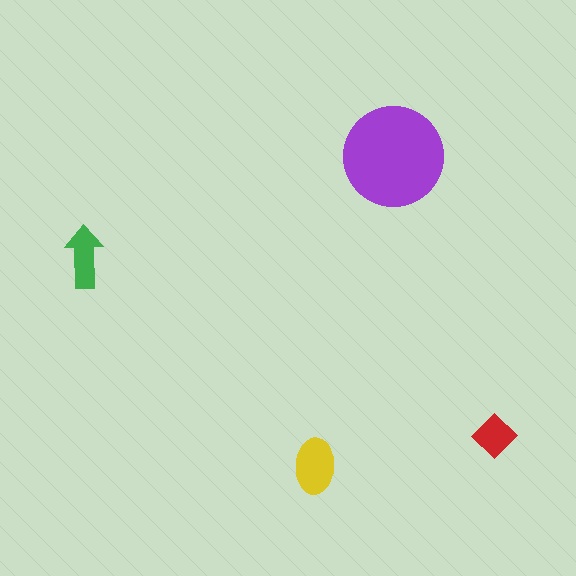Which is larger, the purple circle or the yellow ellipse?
The purple circle.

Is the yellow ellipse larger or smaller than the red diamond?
Larger.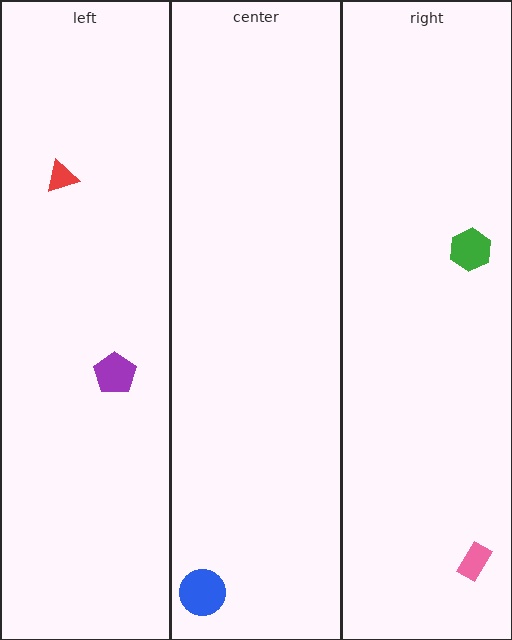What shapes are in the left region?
The red triangle, the purple pentagon.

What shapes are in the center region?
The blue circle.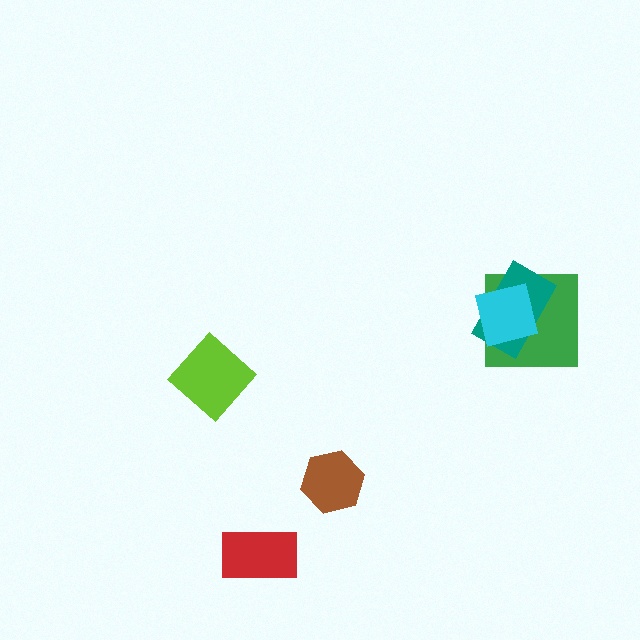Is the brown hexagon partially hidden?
No, no other shape covers it.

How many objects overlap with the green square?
2 objects overlap with the green square.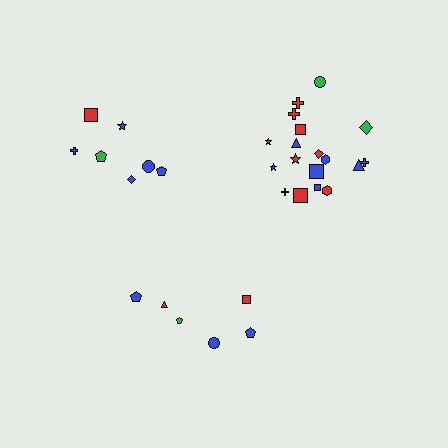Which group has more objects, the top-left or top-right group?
The top-right group.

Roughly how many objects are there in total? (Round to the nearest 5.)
Roughly 30 objects in total.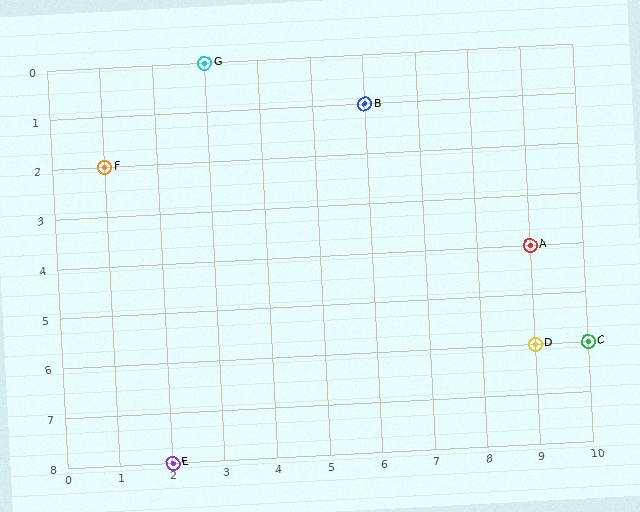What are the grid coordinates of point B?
Point B is at grid coordinates (6, 1).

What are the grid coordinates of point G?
Point G is at grid coordinates (3, 0).